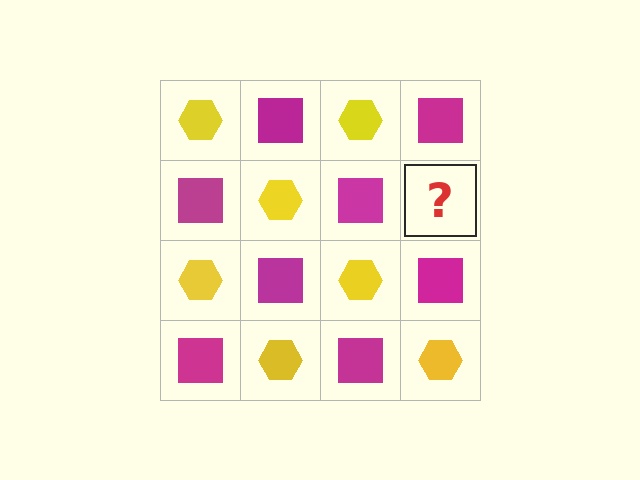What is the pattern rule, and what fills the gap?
The rule is that it alternates yellow hexagon and magenta square in a checkerboard pattern. The gap should be filled with a yellow hexagon.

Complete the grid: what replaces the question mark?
The question mark should be replaced with a yellow hexagon.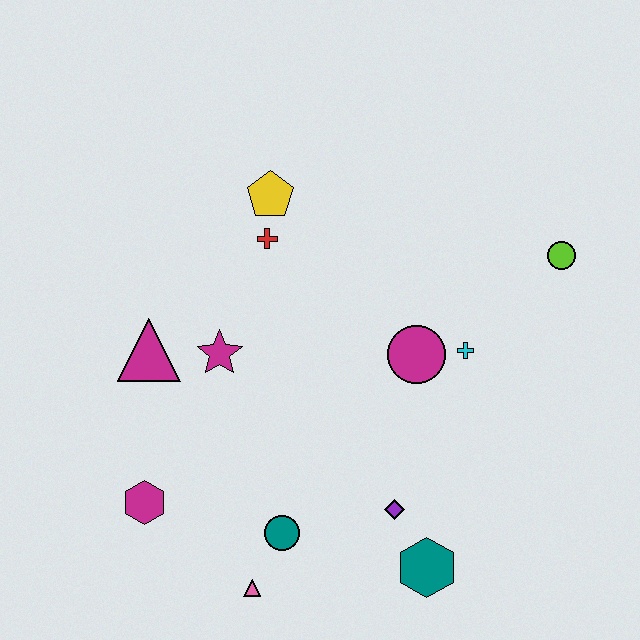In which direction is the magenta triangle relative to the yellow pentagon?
The magenta triangle is below the yellow pentagon.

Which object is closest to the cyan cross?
The magenta circle is closest to the cyan cross.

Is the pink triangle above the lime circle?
No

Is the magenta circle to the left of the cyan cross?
Yes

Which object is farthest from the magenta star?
The lime circle is farthest from the magenta star.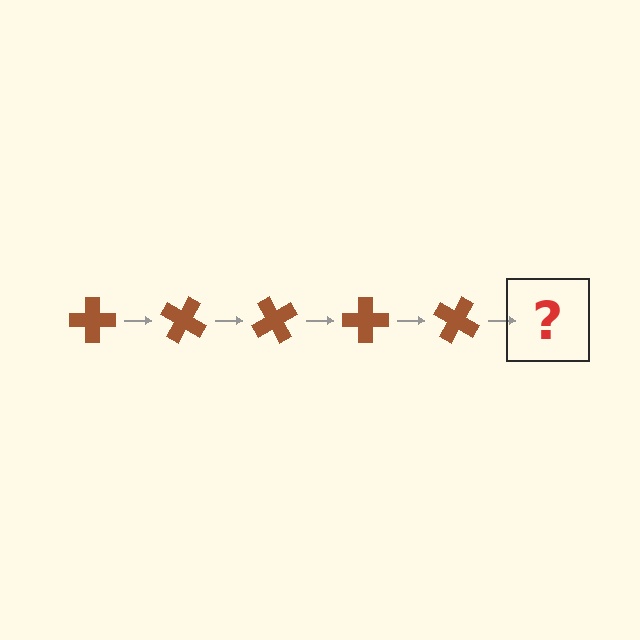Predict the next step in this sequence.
The next step is a brown cross rotated 150 degrees.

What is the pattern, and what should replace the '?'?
The pattern is that the cross rotates 30 degrees each step. The '?' should be a brown cross rotated 150 degrees.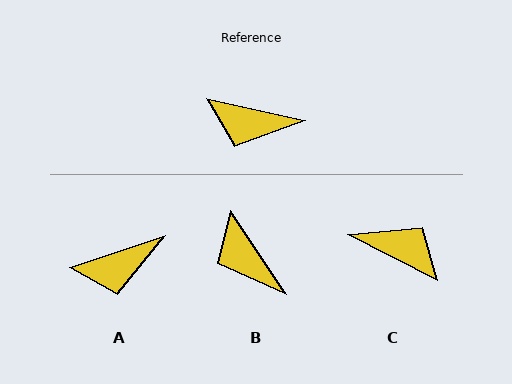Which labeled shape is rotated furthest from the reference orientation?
C, about 165 degrees away.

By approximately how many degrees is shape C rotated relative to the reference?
Approximately 165 degrees counter-clockwise.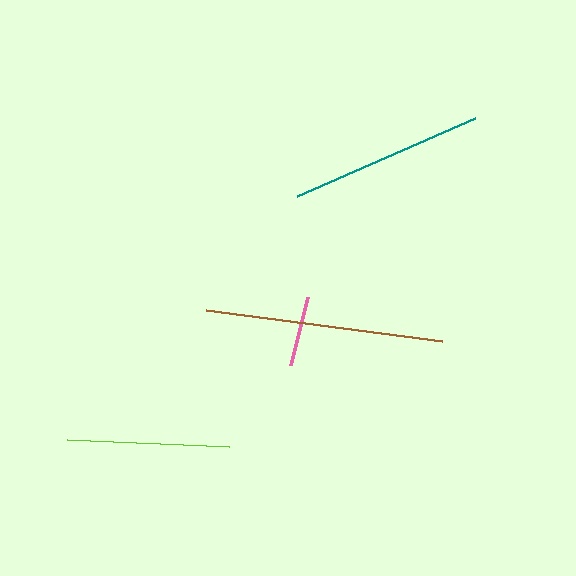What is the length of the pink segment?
The pink segment is approximately 70 pixels long.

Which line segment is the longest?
The brown line is the longest at approximately 238 pixels.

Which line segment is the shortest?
The pink line is the shortest at approximately 70 pixels.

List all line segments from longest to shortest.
From longest to shortest: brown, teal, lime, pink.